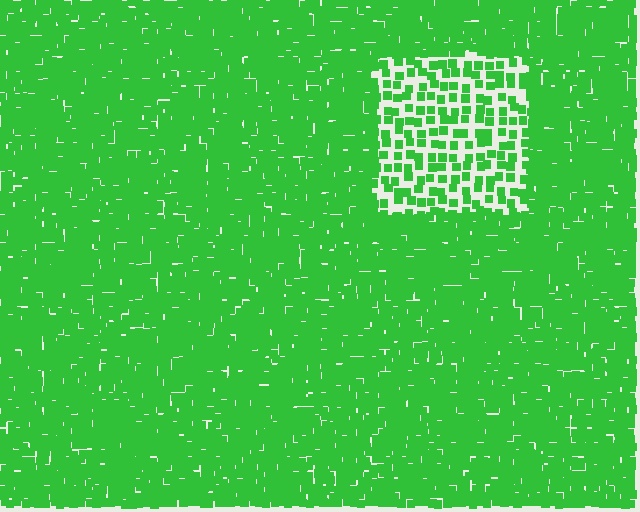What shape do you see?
I see a rectangle.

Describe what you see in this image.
The image contains small green elements arranged at two different densities. A rectangle-shaped region is visible where the elements are less densely packed than the surrounding area.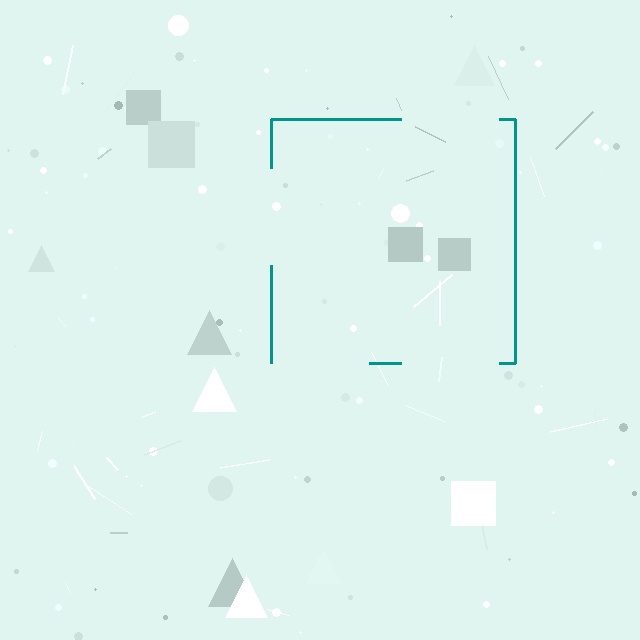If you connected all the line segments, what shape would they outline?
They would outline a square.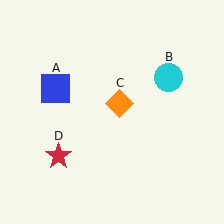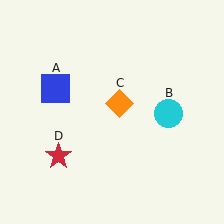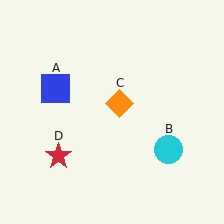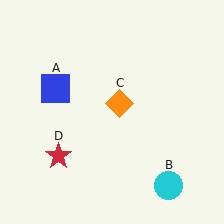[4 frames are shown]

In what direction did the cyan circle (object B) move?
The cyan circle (object B) moved down.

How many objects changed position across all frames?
1 object changed position: cyan circle (object B).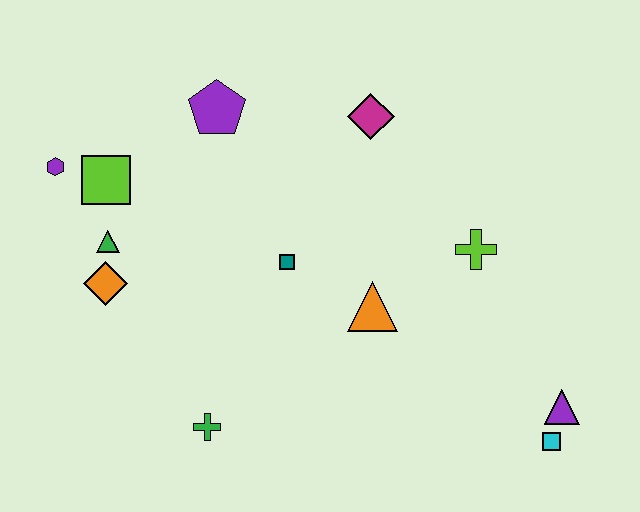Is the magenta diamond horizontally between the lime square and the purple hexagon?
No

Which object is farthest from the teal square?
The cyan square is farthest from the teal square.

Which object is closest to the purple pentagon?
The lime square is closest to the purple pentagon.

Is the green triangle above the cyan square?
Yes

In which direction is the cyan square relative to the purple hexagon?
The cyan square is to the right of the purple hexagon.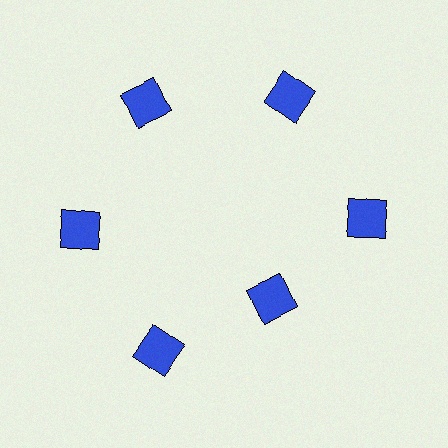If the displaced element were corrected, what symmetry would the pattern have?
It would have 6-fold rotational symmetry — the pattern would map onto itself every 60 degrees.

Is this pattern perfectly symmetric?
No. The 6 blue squares are arranged in a ring, but one element near the 5 o'clock position is pulled inward toward the center, breaking the 6-fold rotational symmetry.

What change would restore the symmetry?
The symmetry would be restored by moving it outward, back onto the ring so that all 6 squares sit at equal angles and equal distance from the center.